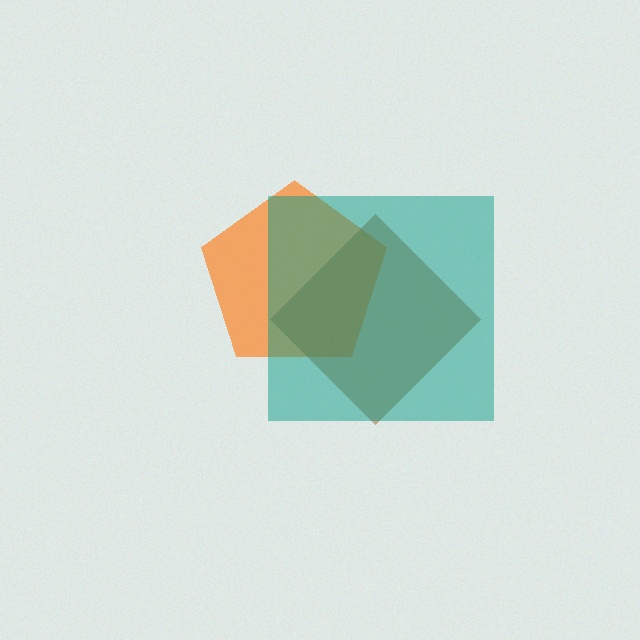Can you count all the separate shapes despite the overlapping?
Yes, there are 3 separate shapes.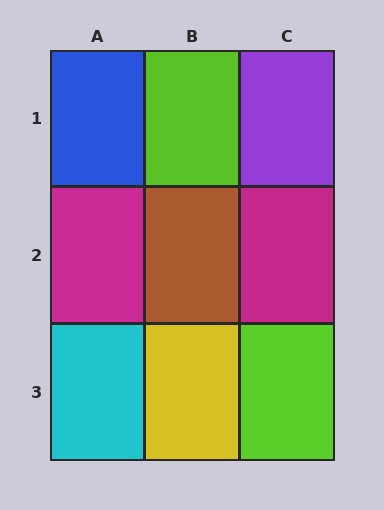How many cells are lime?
2 cells are lime.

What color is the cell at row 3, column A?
Cyan.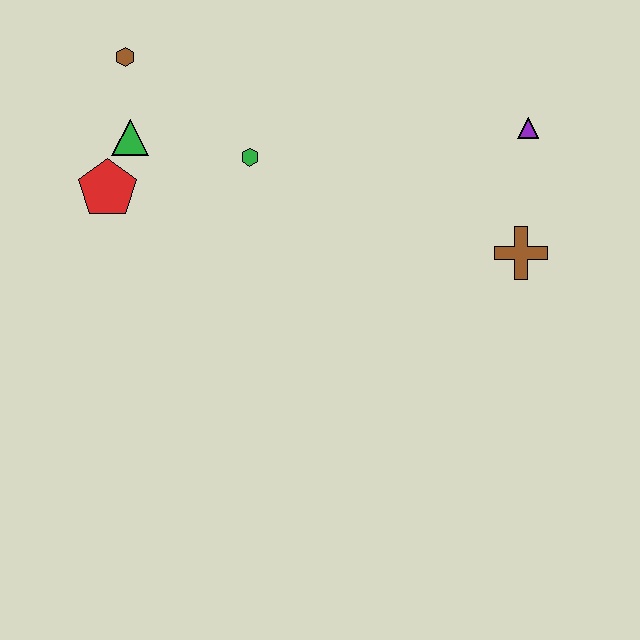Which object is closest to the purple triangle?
The brown cross is closest to the purple triangle.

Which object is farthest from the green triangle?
The brown cross is farthest from the green triangle.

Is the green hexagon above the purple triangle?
No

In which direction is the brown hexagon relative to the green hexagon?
The brown hexagon is to the left of the green hexagon.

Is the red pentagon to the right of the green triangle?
No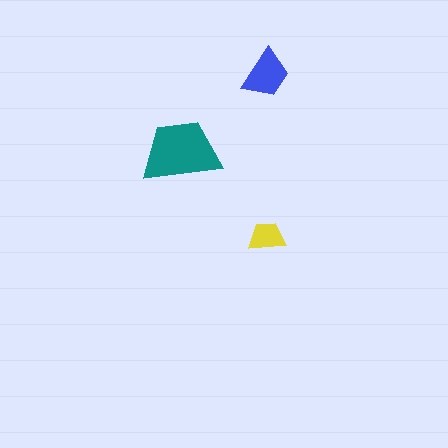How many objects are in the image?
There are 3 objects in the image.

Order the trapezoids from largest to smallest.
the teal one, the blue one, the yellow one.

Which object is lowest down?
The yellow trapezoid is bottommost.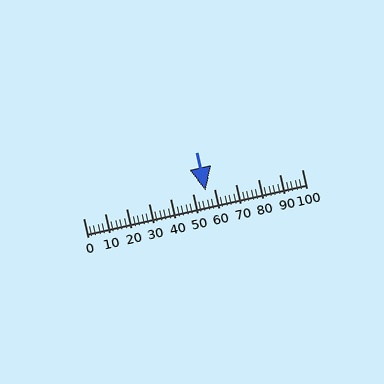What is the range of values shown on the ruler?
The ruler shows values from 0 to 100.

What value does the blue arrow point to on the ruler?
The blue arrow points to approximately 56.